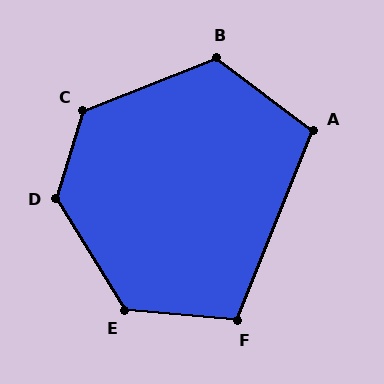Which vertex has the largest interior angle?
D, at approximately 132 degrees.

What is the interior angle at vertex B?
Approximately 122 degrees (obtuse).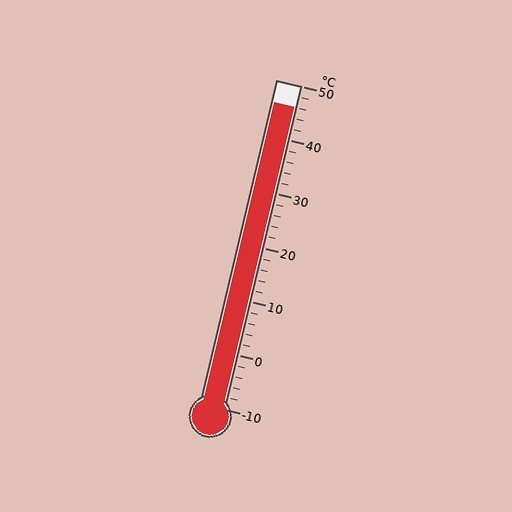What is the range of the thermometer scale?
The thermometer scale ranges from -10°C to 50°C.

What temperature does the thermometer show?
The thermometer shows approximately 46°C.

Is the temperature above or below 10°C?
The temperature is above 10°C.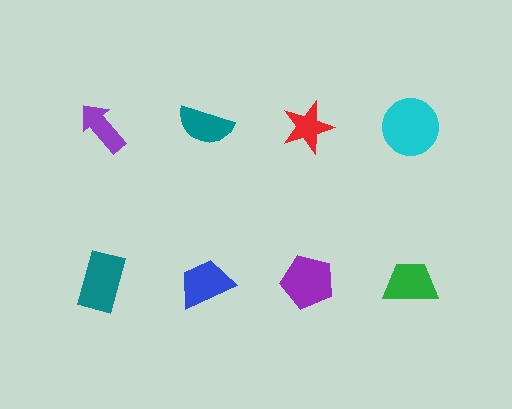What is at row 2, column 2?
A blue trapezoid.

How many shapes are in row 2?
4 shapes.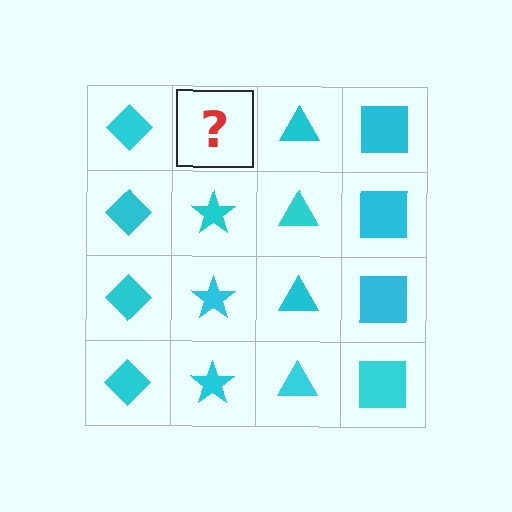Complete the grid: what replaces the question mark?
The question mark should be replaced with a cyan star.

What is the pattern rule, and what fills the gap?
The rule is that each column has a consistent shape. The gap should be filled with a cyan star.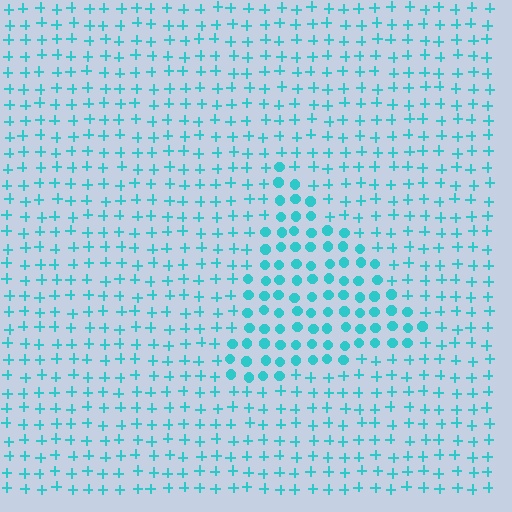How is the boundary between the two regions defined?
The boundary is defined by a change in element shape: circles inside vs. plus signs outside. All elements share the same color and spacing.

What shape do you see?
I see a triangle.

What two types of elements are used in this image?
The image uses circles inside the triangle region and plus signs outside it.